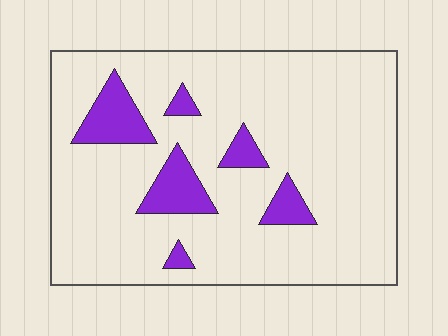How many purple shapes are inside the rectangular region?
6.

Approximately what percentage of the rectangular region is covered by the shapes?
Approximately 15%.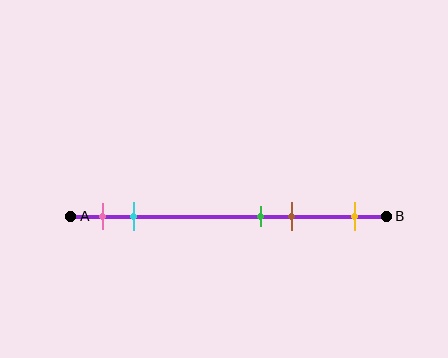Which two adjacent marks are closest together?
The green and brown marks are the closest adjacent pair.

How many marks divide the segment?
There are 5 marks dividing the segment.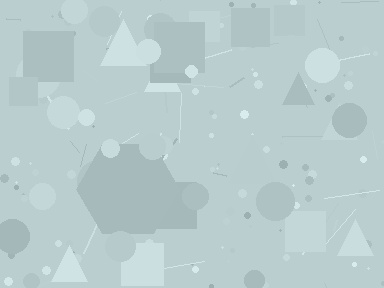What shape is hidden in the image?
A hexagon is hidden in the image.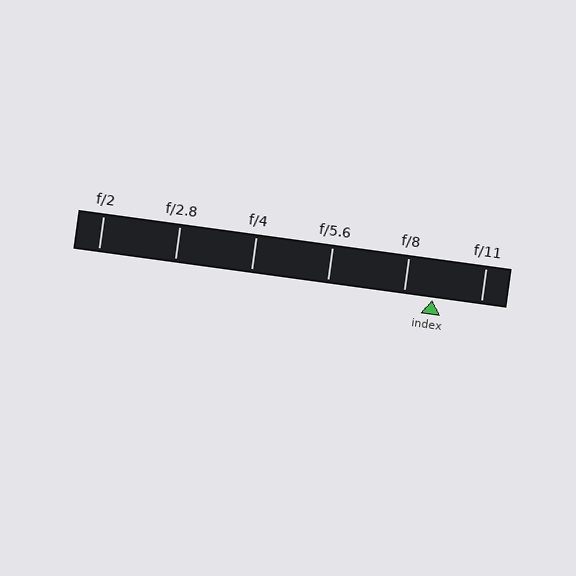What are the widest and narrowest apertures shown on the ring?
The widest aperture shown is f/2 and the narrowest is f/11.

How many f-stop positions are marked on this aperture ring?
There are 6 f-stop positions marked.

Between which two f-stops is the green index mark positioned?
The index mark is between f/8 and f/11.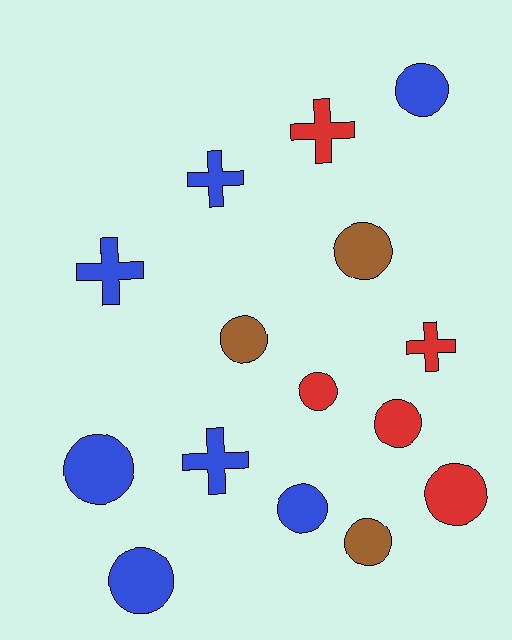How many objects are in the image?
There are 15 objects.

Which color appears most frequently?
Blue, with 7 objects.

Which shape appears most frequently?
Circle, with 10 objects.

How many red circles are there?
There are 3 red circles.